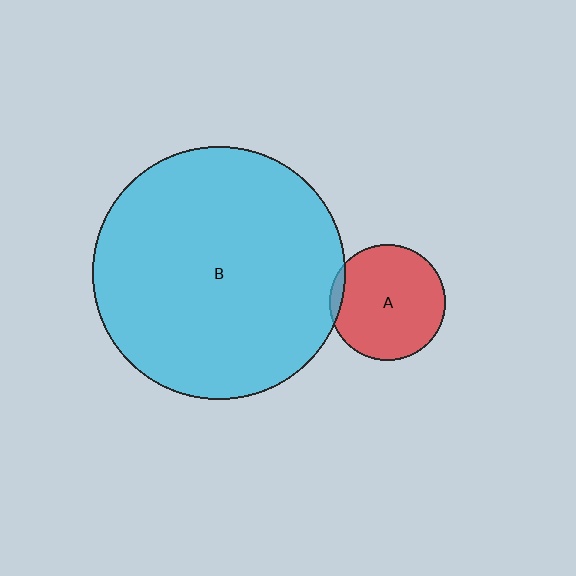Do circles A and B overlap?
Yes.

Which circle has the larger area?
Circle B (cyan).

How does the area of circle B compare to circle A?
Approximately 4.8 times.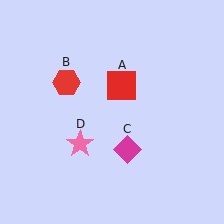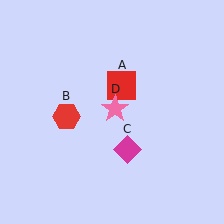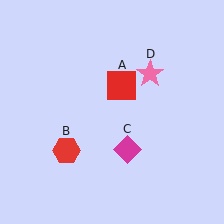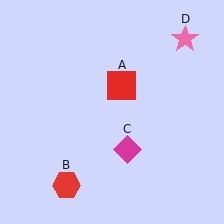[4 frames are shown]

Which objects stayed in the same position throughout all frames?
Red square (object A) and magenta diamond (object C) remained stationary.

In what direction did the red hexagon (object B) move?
The red hexagon (object B) moved down.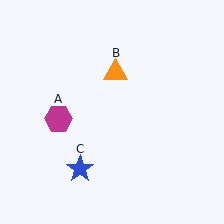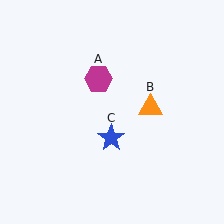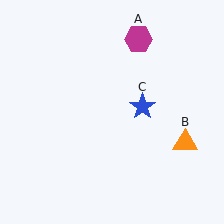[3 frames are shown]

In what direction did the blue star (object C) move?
The blue star (object C) moved up and to the right.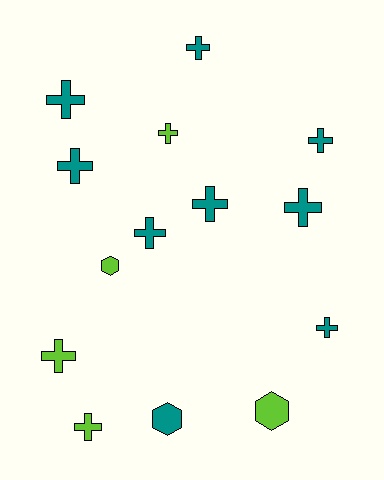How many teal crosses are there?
There are 8 teal crosses.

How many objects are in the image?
There are 14 objects.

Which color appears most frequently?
Teal, with 9 objects.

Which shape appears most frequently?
Cross, with 11 objects.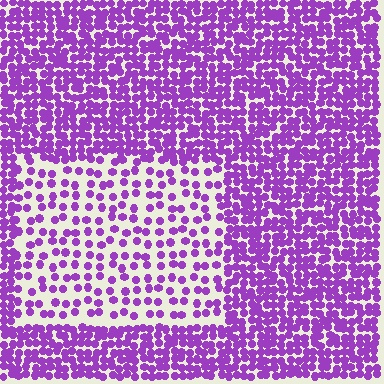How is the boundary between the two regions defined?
The boundary is defined by a change in element density (approximately 2.3x ratio). All elements are the same color, size, and shape.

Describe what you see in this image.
The image contains small purple elements arranged at two different densities. A rectangle-shaped region is visible where the elements are less densely packed than the surrounding area.